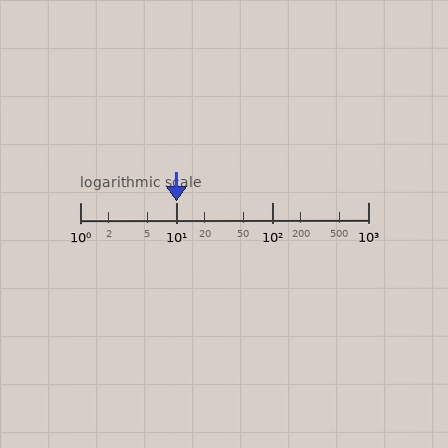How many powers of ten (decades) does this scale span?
The scale spans 3 decades, from 1 to 1000.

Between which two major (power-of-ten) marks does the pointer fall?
The pointer is between 10 and 100.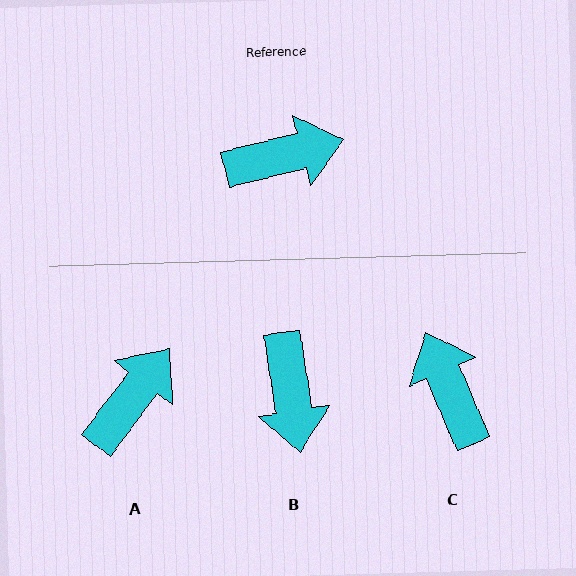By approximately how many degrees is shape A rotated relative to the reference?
Approximately 39 degrees counter-clockwise.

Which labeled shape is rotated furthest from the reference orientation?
C, about 99 degrees away.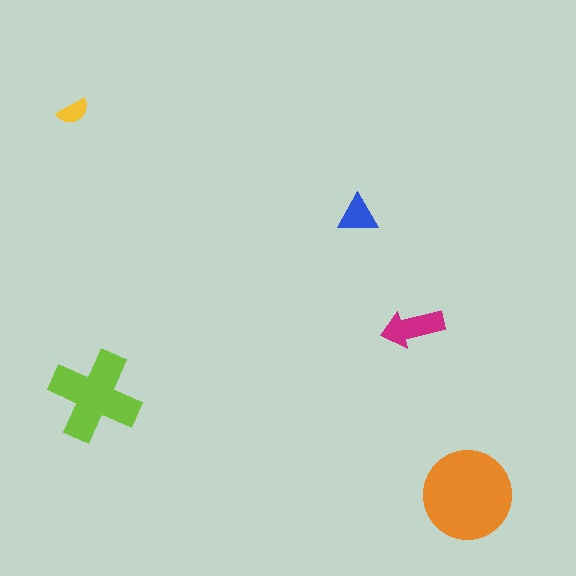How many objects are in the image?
There are 5 objects in the image.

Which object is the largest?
The orange circle.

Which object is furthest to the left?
The yellow semicircle is leftmost.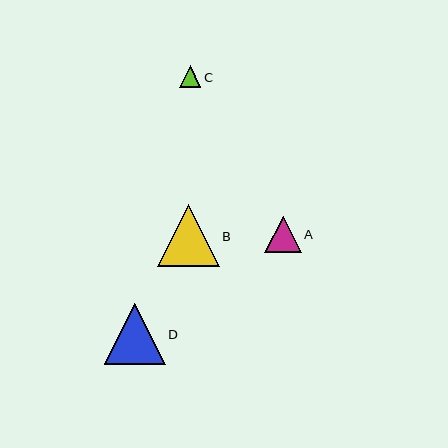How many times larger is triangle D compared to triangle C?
Triangle D is approximately 2.8 times the size of triangle C.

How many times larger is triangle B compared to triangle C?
Triangle B is approximately 2.8 times the size of triangle C.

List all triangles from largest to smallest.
From largest to smallest: B, D, A, C.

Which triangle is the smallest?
Triangle C is the smallest with a size of approximately 22 pixels.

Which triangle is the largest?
Triangle B is the largest with a size of approximately 62 pixels.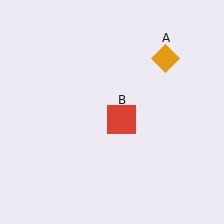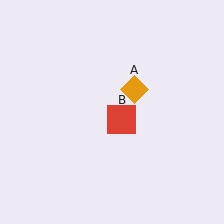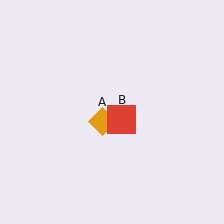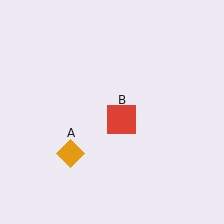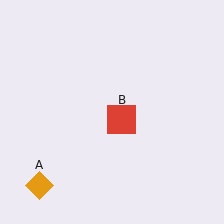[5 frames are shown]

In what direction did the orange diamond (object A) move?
The orange diamond (object A) moved down and to the left.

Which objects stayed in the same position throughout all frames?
Red square (object B) remained stationary.